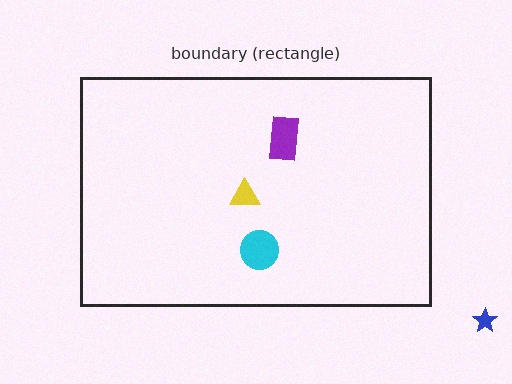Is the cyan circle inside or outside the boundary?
Inside.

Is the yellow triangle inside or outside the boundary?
Inside.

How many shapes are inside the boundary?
3 inside, 1 outside.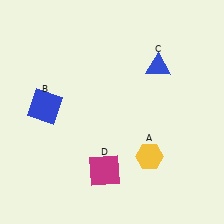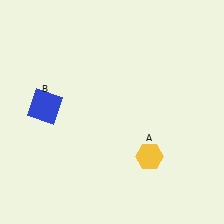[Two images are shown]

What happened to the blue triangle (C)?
The blue triangle (C) was removed in Image 2. It was in the top-right area of Image 1.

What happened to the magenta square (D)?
The magenta square (D) was removed in Image 2. It was in the bottom-left area of Image 1.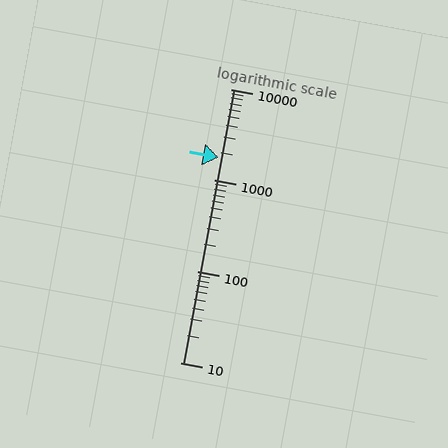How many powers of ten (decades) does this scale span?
The scale spans 3 decades, from 10 to 10000.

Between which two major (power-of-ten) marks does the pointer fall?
The pointer is between 1000 and 10000.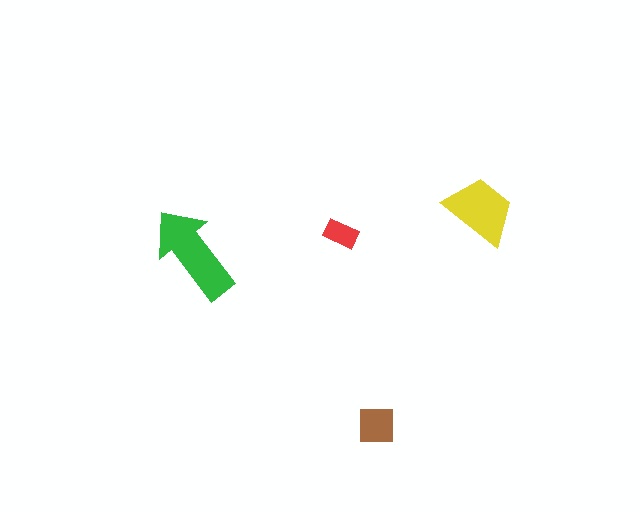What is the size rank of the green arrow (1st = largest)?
1st.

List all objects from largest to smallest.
The green arrow, the yellow trapezoid, the brown square, the red rectangle.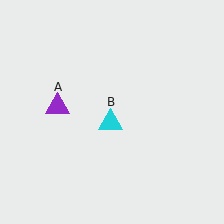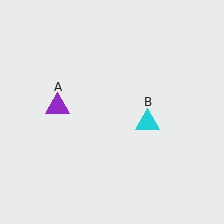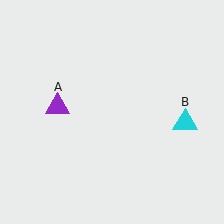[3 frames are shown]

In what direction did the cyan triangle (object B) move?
The cyan triangle (object B) moved right.